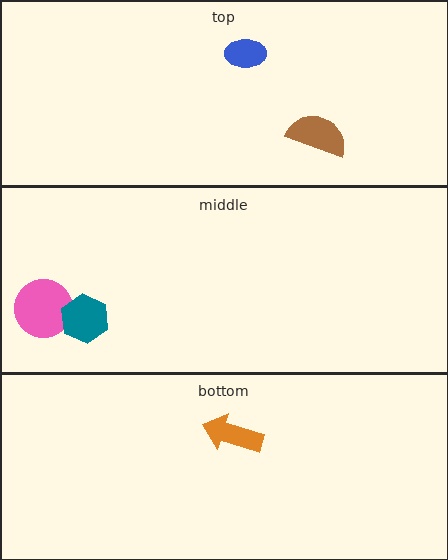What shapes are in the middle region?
The pink circle, the teal hexagon.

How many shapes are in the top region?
2.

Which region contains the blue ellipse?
The top region.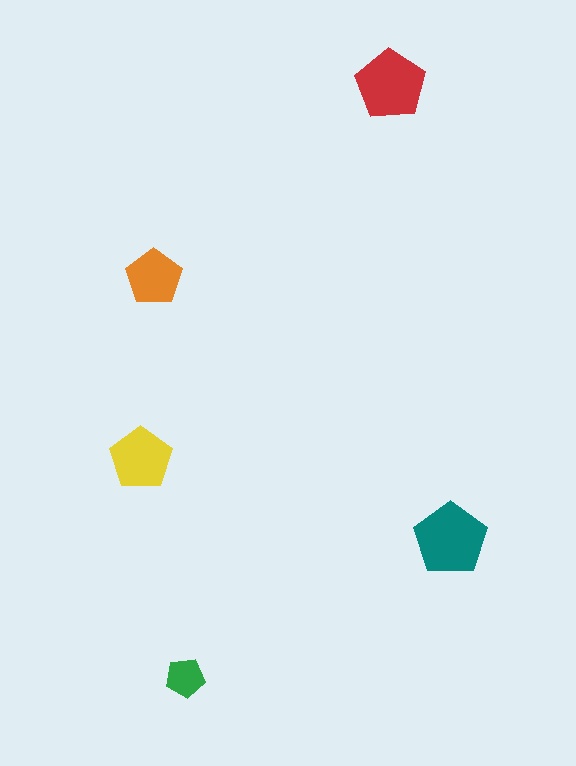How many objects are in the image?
There are 5 objects in the image.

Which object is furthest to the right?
The teal pentagon is rightmost.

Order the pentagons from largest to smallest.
the teal one, the red one, the yellow one, the orange one, the green one.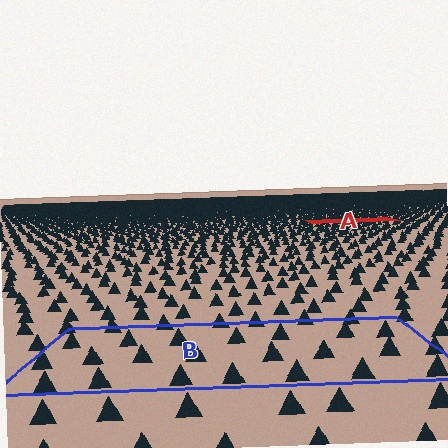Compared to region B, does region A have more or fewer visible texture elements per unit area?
Region A has more texture elements per unit area — they are packed more densely because it is farther away.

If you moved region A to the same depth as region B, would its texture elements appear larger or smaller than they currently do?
They would appear larger. At a closer depth, the same texture elements are projected at a bigger on-screen size.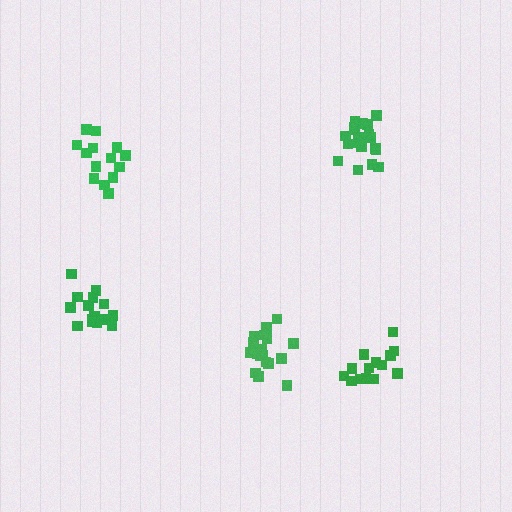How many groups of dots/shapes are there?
There are 5 groups.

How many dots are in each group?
Group 1: 20 dots, Group 2: 14 dots, Group 3: 15 dots, Group 4: 18 dots, Group 5: 14 dots (81 total).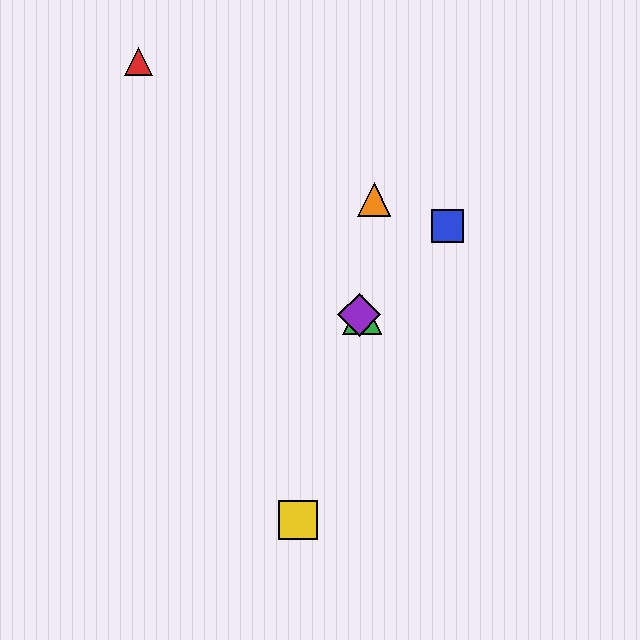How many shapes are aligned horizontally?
2 shapes (the green triangle, the purple diamond) are aligned horizontally.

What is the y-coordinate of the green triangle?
The green triangle is at y≈315.